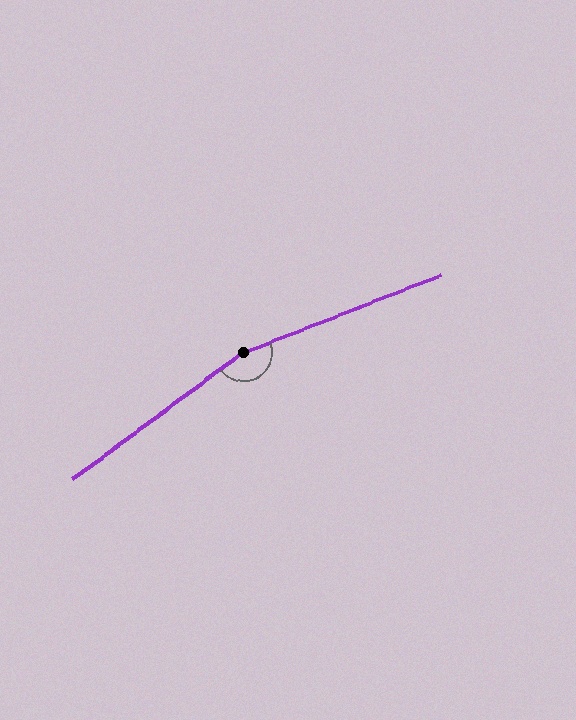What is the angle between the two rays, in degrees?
Approximately 165 degrees.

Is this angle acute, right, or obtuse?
It is obtuse.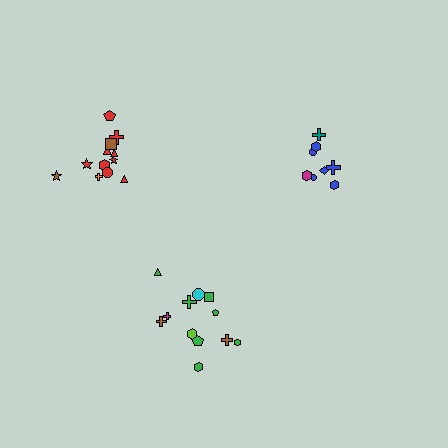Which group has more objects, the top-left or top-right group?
The top-left group.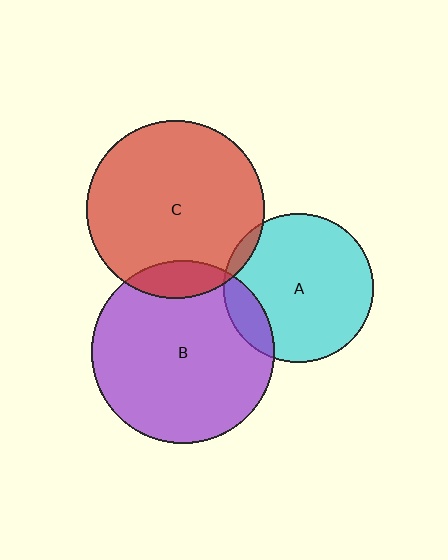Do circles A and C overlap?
Yes.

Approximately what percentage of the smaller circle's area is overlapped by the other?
Approximately 5%.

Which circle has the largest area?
Circle B (purple).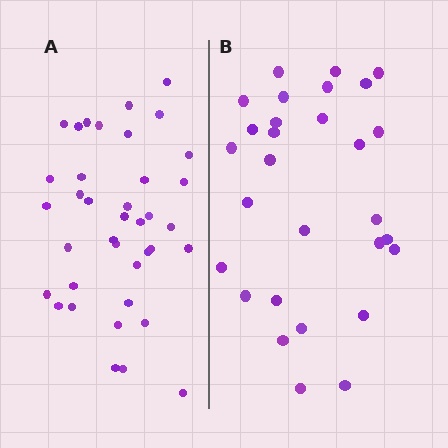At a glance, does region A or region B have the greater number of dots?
Region A (the left region) has more dots.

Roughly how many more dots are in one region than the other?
Region A has roughly 8 or so more dots than region B.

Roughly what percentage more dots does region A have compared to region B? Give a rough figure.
About 30% more.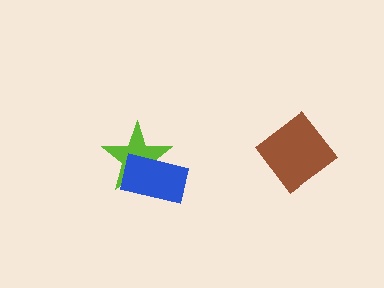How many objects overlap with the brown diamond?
0 objects overlap with the brown diamond.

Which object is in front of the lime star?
The blue rectangle is in front of the lime star.